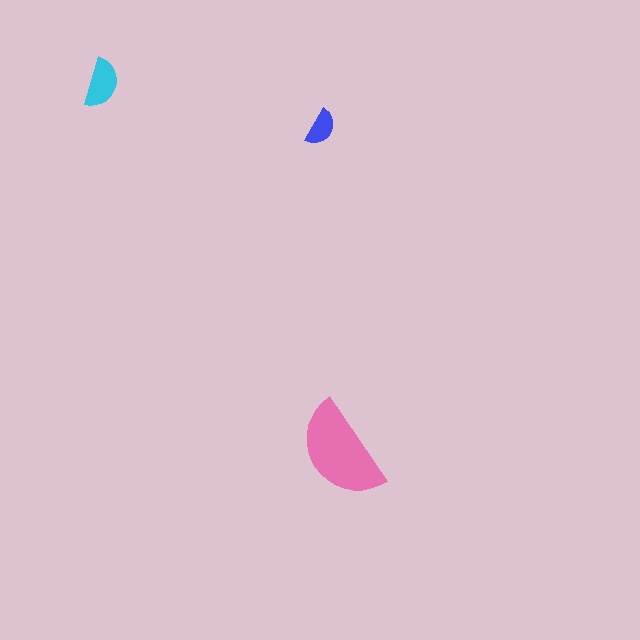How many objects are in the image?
There are 3 objects in the image.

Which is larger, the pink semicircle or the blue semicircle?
The pink one.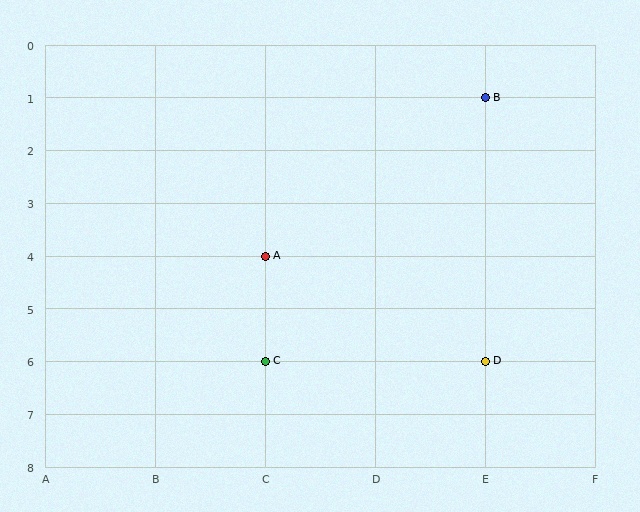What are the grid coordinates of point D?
Point D is at grid coordinates (E, 6).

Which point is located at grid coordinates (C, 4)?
Point A is at (C, 4).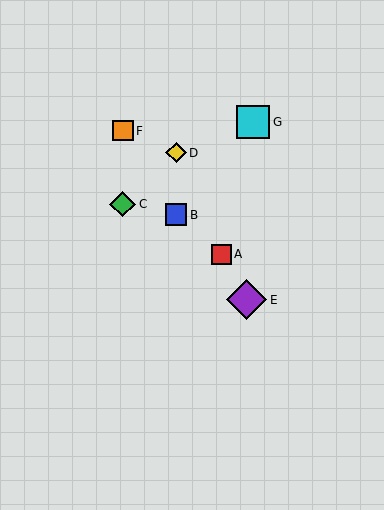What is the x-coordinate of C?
Object C is at x≈123.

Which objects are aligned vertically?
Objects C, F are aligned vertically.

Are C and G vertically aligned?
No, C is at x≈123 and G is at x≈253.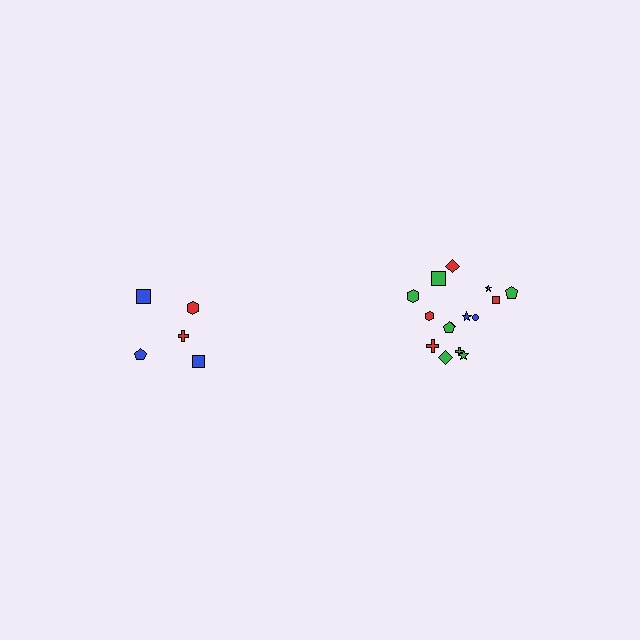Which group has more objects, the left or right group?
The right group.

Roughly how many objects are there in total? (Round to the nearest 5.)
Roughly 20 objects in total.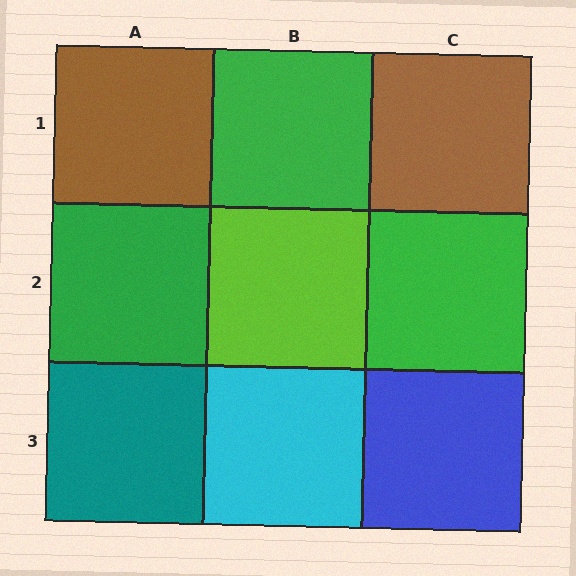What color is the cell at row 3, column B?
Cyan.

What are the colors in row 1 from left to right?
Brown, green, brown.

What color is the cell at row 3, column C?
Blue.